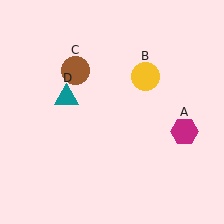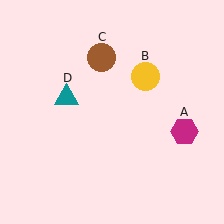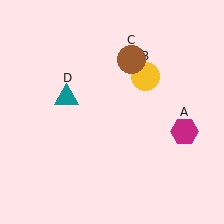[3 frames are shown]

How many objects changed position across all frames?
1 object changed position: brown circle (object C).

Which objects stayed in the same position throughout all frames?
Magenta hexagon (object A) and yellow circle (object B) and teal triangle (object D) remained stationary.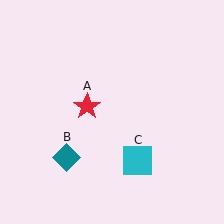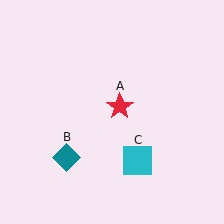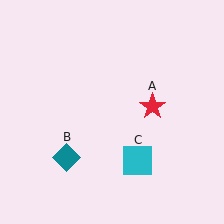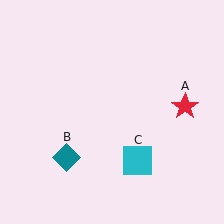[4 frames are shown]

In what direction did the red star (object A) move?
The red star (object A) moved right.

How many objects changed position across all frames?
1 object changed position: red star (object A).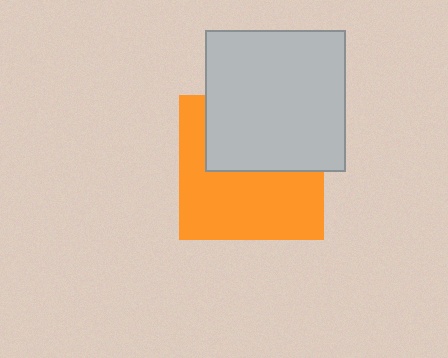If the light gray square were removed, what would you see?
You would see the complete orange square.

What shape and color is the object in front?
The object in front is a light gray square.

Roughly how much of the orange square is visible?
About half of it is visible (roughly 57%).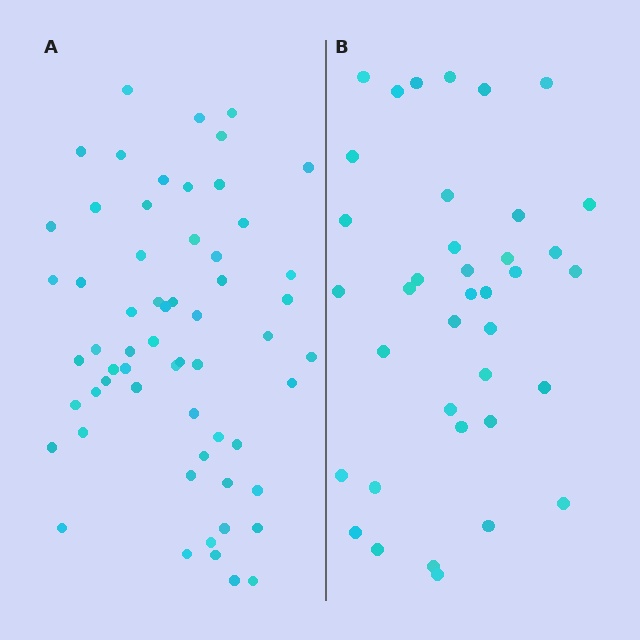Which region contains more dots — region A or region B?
Region A (the left region) has more dots.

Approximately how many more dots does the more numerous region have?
Region A has approximately 20 more dots than region B.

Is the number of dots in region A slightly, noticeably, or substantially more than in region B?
Region A has substantially more. The ratio is roughly 1.6 to 1.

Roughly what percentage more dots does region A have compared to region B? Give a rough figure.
About 60% more.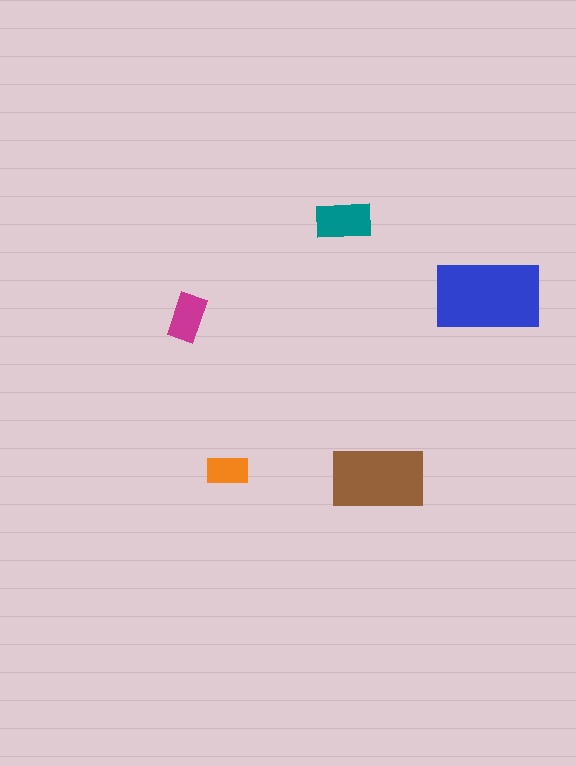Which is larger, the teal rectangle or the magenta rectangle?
The teal one.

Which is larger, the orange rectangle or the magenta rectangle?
The magenta one.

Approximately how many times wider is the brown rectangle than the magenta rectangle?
About 2 times wider.